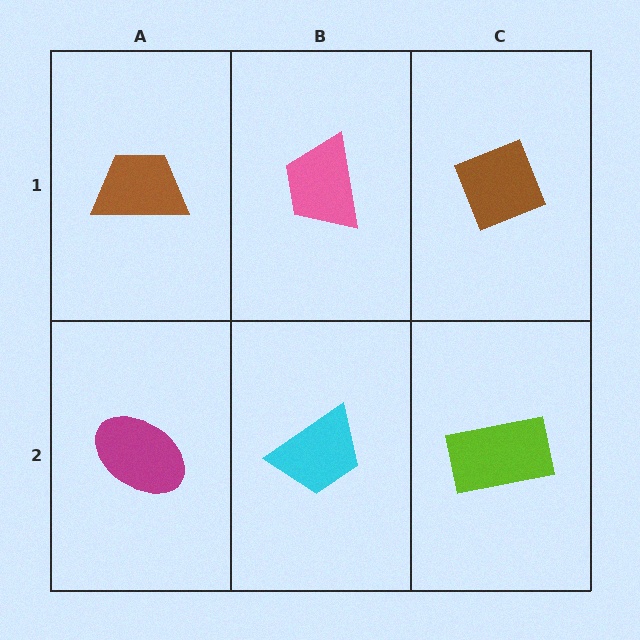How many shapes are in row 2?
3 shapes.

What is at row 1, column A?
A brown trapezoid.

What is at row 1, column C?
A brown diamond.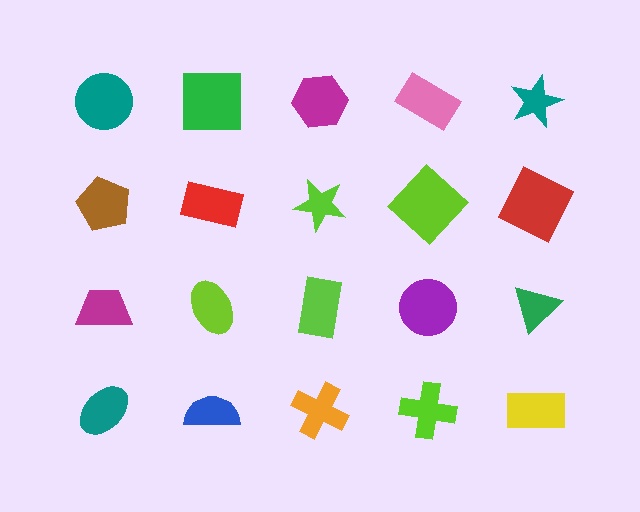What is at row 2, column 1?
A brown pentagon.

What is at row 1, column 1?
A teal circle.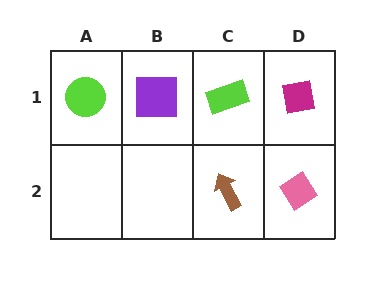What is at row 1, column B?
A purple square.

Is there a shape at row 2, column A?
No, that cell is empty.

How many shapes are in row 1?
4 shapes.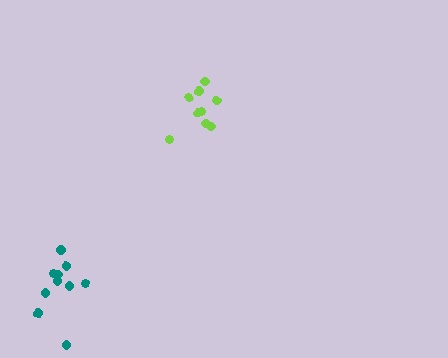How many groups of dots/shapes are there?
There are 2 groups.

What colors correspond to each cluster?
The clusters are colored: teal, lime.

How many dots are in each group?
Group 1: 10 dots, Group 2: 9 dots (19 total).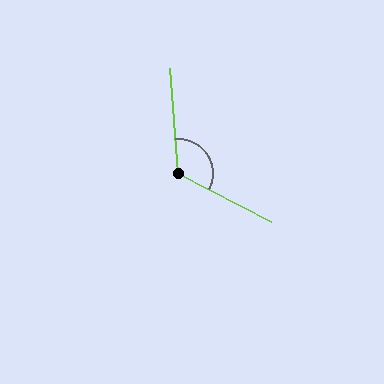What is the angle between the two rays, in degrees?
Approximately 121 degrees.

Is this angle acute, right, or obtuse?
It is obtuse.